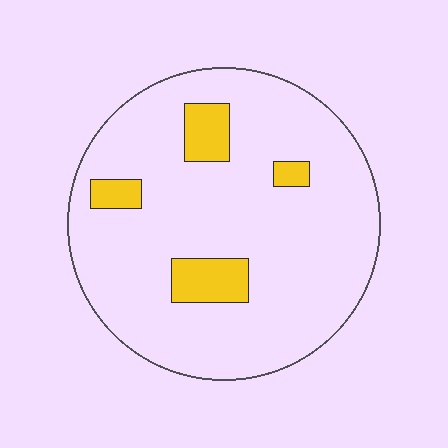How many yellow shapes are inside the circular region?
4.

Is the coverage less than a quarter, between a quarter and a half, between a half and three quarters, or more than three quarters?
Less than a quarter.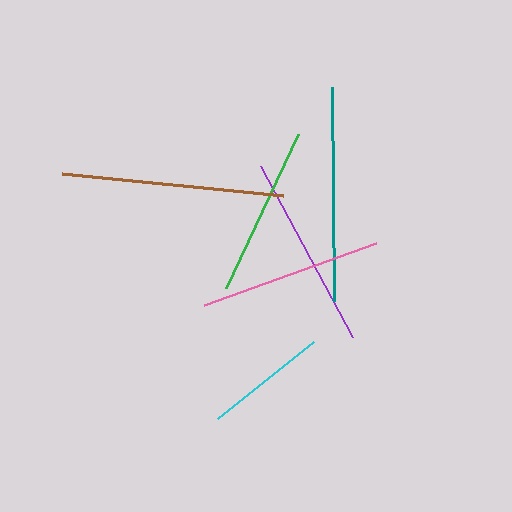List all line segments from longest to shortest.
From longest to shortest: brown, teal, purple, pink, green, cyan.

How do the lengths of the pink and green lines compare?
The pink and green lines are approximately the same length.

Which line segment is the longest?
The brown line is the longest at approximately 221 pixels.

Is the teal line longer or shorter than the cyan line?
The teal line is longer than the cyan line.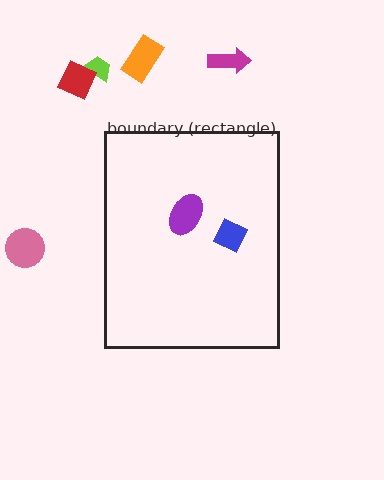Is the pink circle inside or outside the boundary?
Outside.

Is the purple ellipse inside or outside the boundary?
Inside.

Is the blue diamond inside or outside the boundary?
Inside.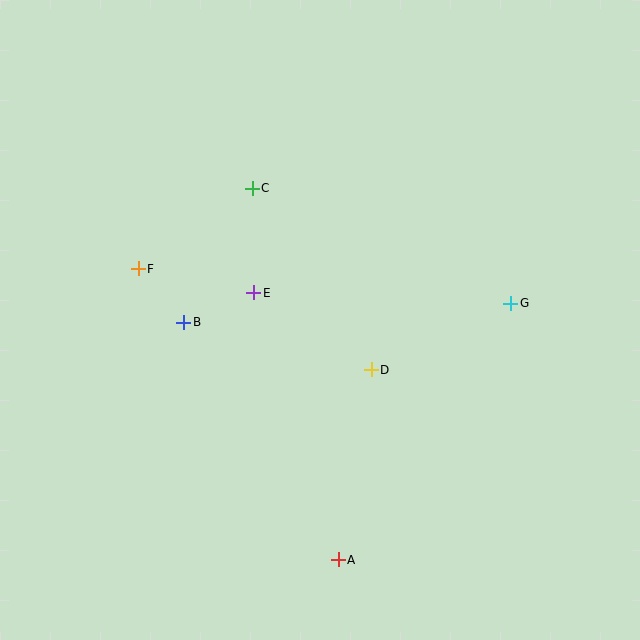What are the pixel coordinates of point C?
Point C is at (252, 188).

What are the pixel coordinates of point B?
Point B is at (184, 322).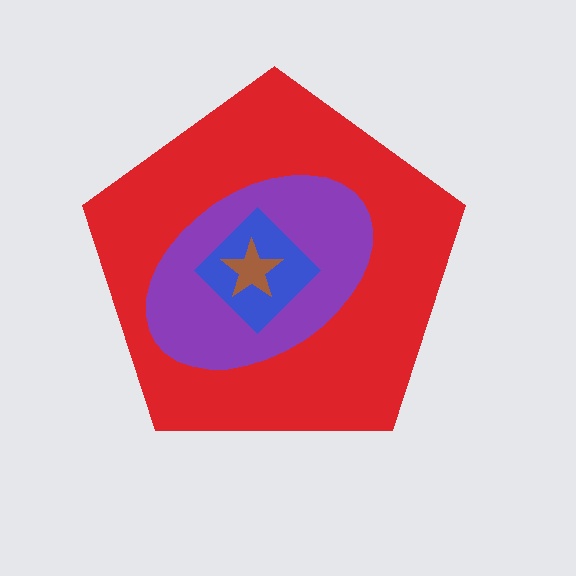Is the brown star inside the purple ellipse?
Yes.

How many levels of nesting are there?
4.